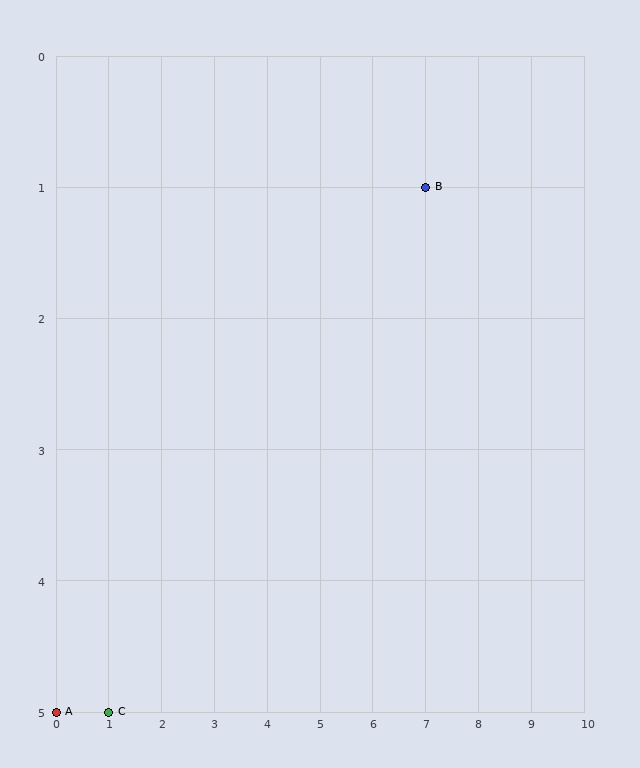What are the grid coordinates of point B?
Point B is at grid coordinates (7, 1).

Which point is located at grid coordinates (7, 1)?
Point B is at (7, 1).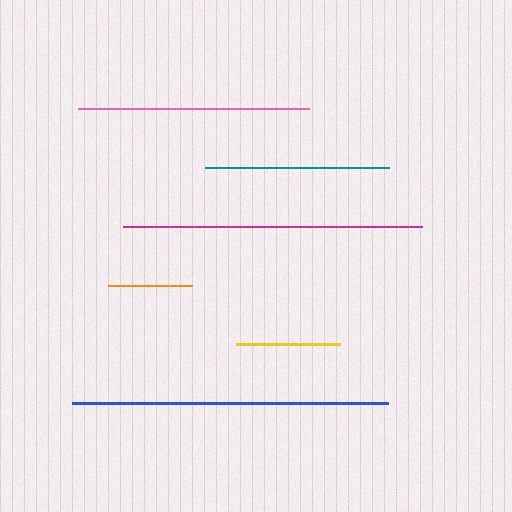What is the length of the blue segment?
The blue segment is approximately 316 pixels long.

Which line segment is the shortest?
The orange line is the shortest at approximately 84 pixels.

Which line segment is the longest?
The blue line is the longest at approximately 316 pixels.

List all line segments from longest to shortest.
From longest to shortest: blue, magenta, pink, teal, yellow, orange.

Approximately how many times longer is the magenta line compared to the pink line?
The magenta line is approximately 1.3 times the length of the pink line.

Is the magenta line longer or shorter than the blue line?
The blue line is longer than the magenta line.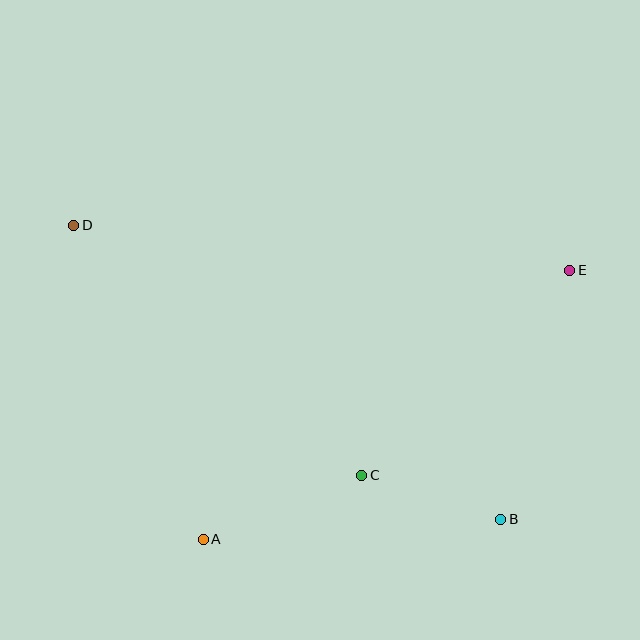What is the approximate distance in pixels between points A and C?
The distance between A and C is approximately 171 pixels.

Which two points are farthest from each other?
Points B and D are farthest from each other.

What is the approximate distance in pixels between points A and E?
The distance between A and E is approximately 454 pixels.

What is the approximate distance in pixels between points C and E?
The distance between C and E is approximately 292 pixels.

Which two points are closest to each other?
Points B and C are closest to each other.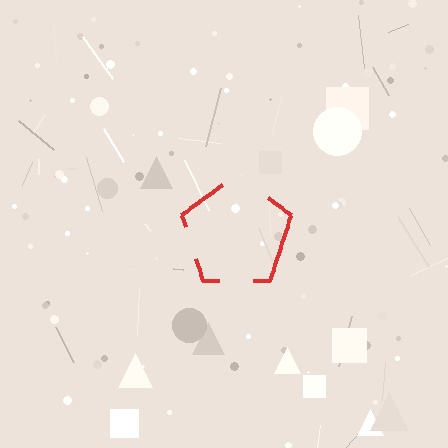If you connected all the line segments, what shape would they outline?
They would outline a pentagon.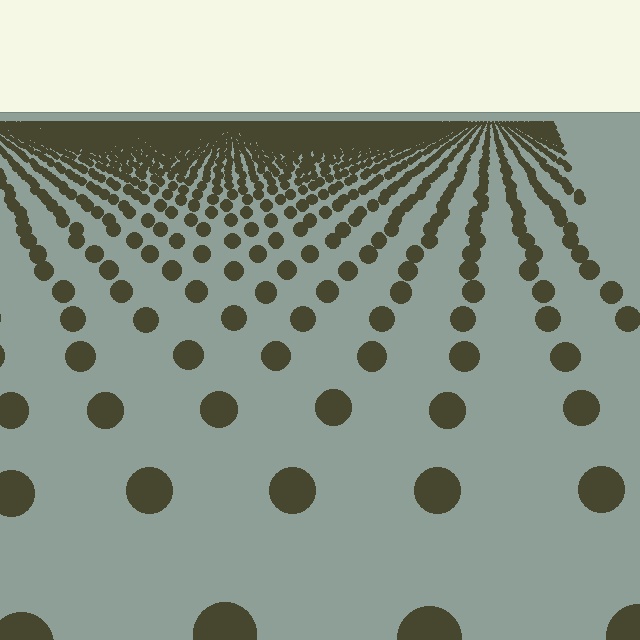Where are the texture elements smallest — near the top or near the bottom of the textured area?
Near the top.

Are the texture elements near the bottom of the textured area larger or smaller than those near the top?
Larger. Near the bottom, elements are closer to the viewer and appear at a bigger on-screen size.